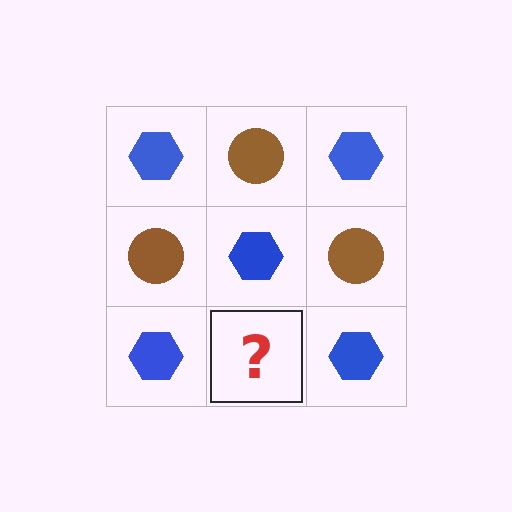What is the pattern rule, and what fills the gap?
The rule is that it alternates blue hexagon and brown circle in a checkerboard pattern. The gap should be filled with a brown circle.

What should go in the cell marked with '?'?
The missing cell should contain a brown circle.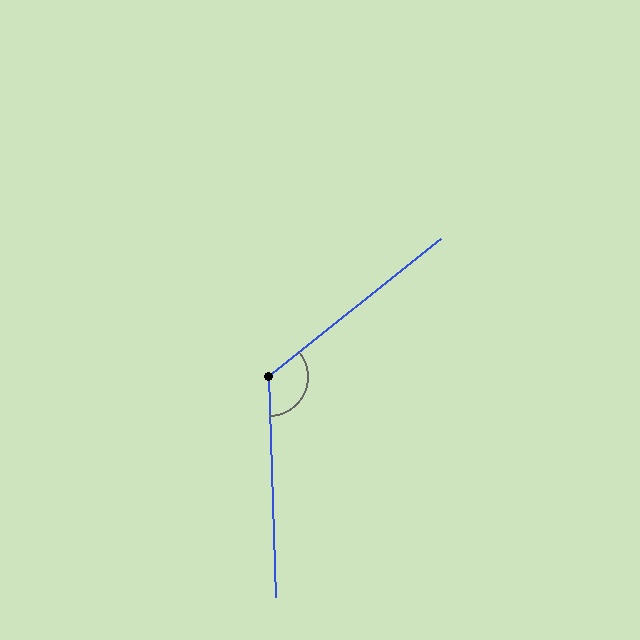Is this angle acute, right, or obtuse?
It is obtuse.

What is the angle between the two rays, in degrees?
Approximately 127 degrees.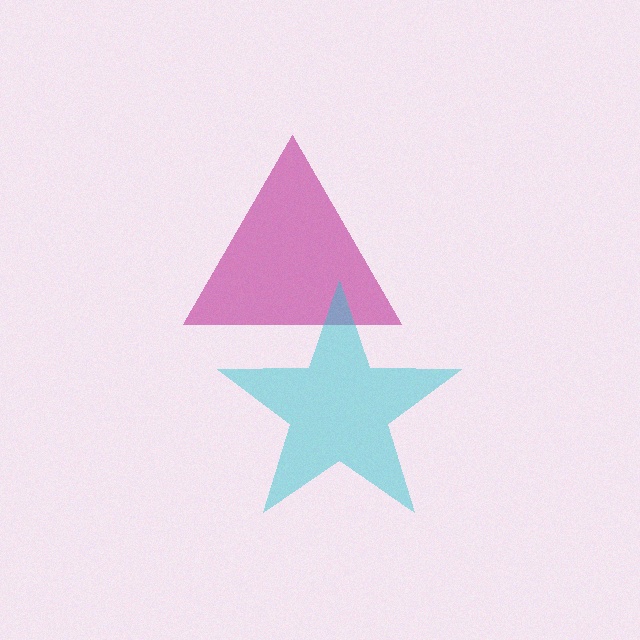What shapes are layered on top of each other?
The layered shapes are: a magenta triangle, a cyan star.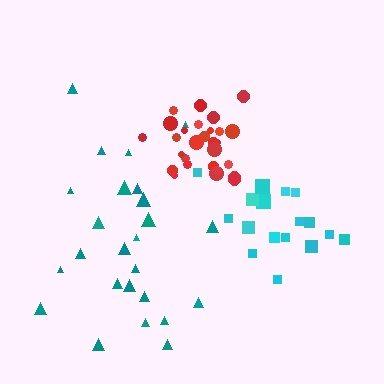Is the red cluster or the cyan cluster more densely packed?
Red.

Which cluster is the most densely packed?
Red.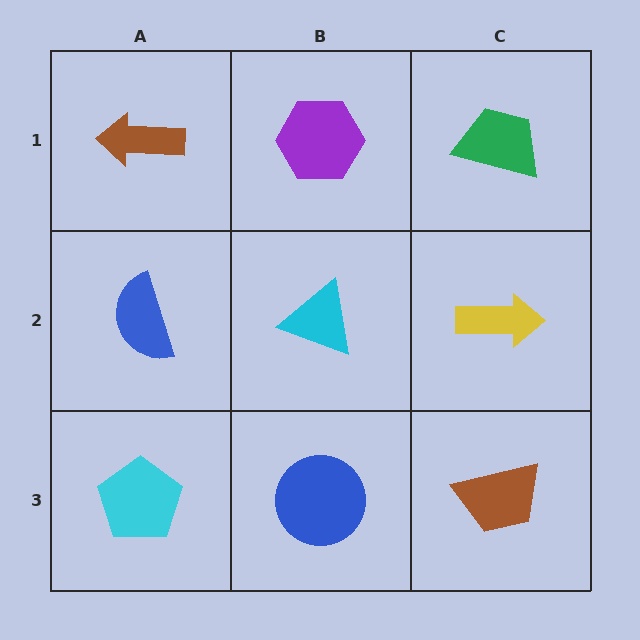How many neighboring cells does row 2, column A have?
3.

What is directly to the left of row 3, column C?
A blue circle.